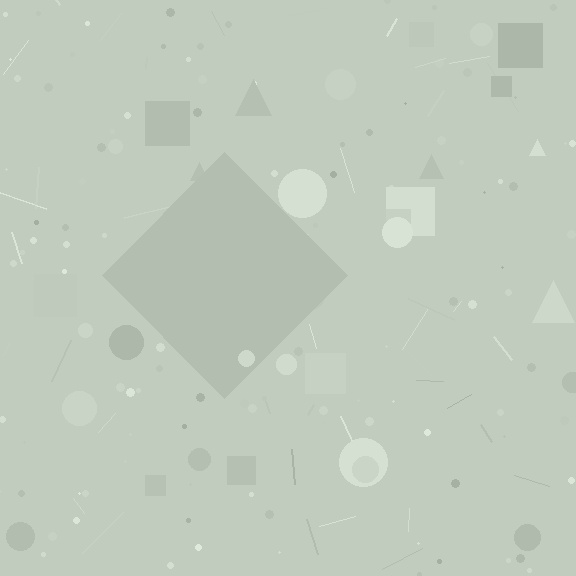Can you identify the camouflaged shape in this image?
The camouflaged shape is a diamond.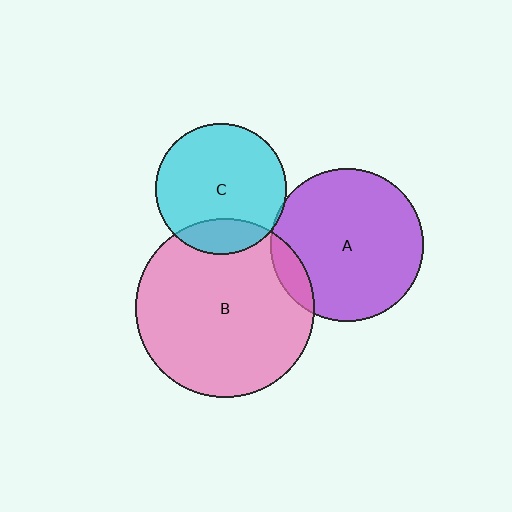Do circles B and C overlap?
Yes.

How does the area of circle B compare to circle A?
Approximately 1.4 times.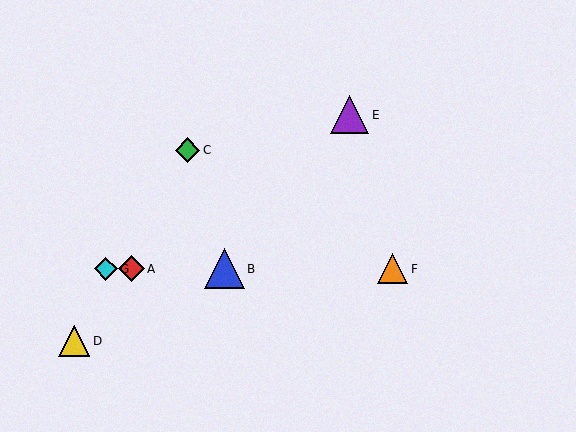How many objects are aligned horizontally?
4 objects (A, B, F, G) are aligned horizontally.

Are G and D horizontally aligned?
No, G is at y≈269 and D is at y≈341.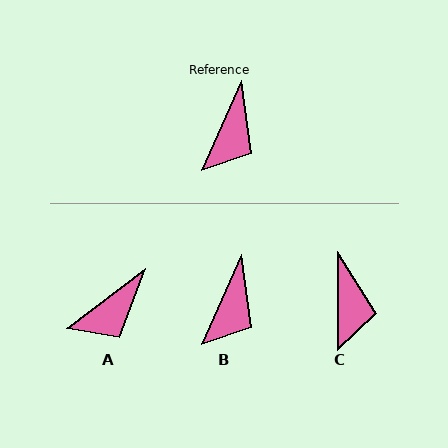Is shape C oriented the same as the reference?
No, it is off by about 24 degrees.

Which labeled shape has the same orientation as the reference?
B.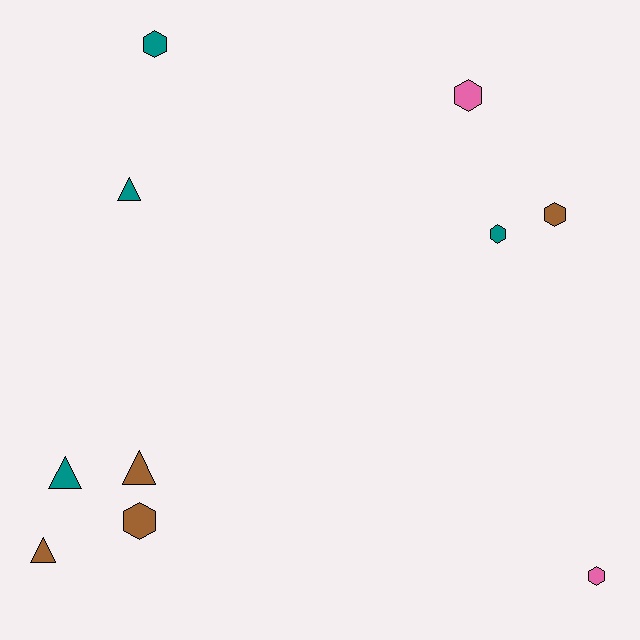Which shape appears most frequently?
Hexagon, with 6 objects.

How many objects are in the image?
There are 10 objects.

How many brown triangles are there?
There are 2 brown triangles.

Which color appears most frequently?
Brown, with 4 objects.